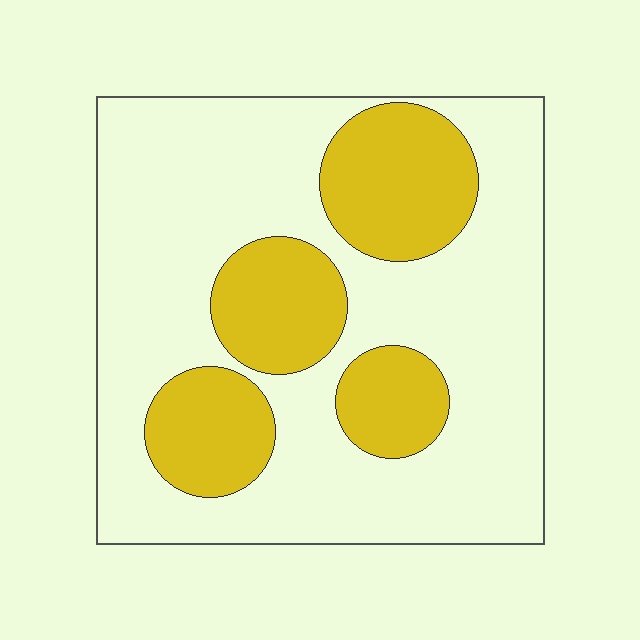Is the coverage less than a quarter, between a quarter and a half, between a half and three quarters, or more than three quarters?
Between a quarter and a half.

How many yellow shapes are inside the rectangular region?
4.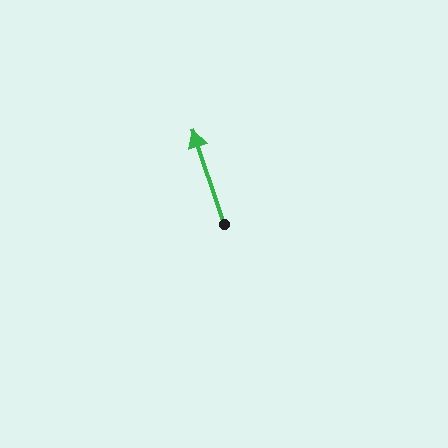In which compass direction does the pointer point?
North.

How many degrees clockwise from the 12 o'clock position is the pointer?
Approximately 341 degrees.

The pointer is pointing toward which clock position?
Roughly 11 o'clock.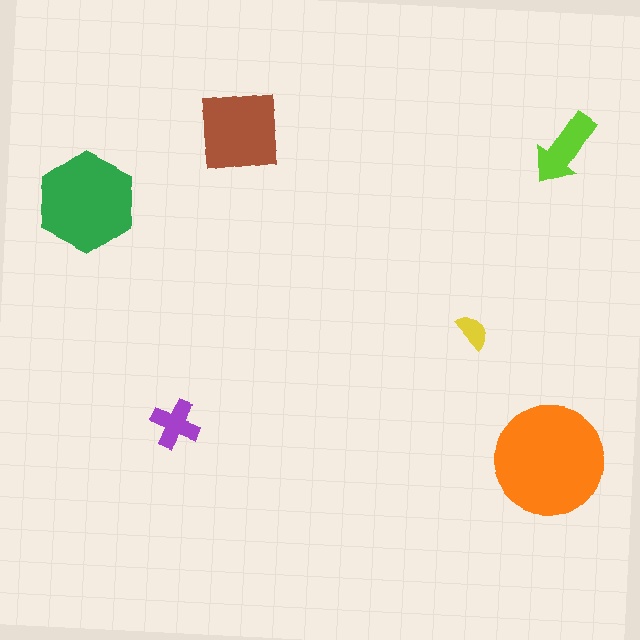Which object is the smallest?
The yellow semicircle.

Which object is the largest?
The orange circle.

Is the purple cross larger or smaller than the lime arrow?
Smaller.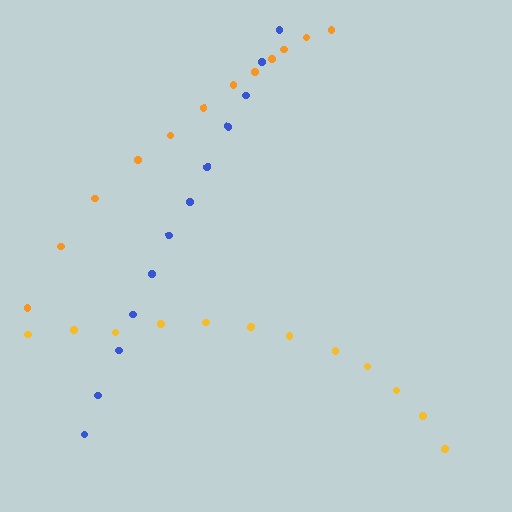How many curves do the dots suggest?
There are 3 distinct paths.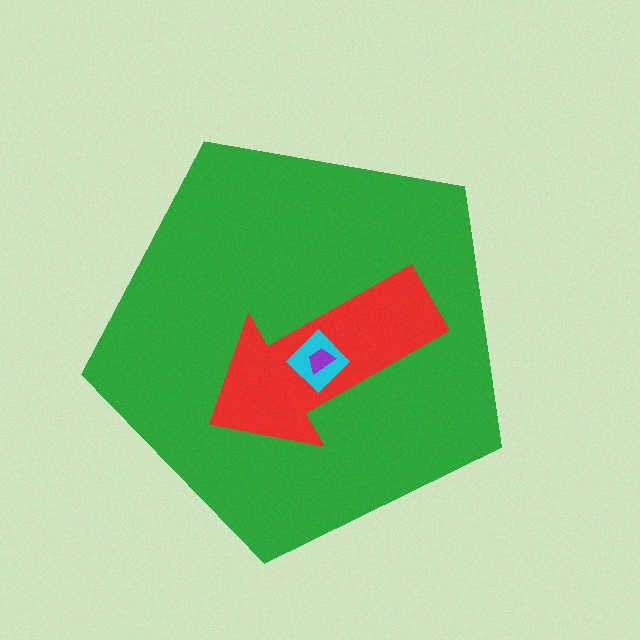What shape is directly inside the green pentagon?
The red arrow.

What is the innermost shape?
The purple trapezoid.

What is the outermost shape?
The green pentagon.